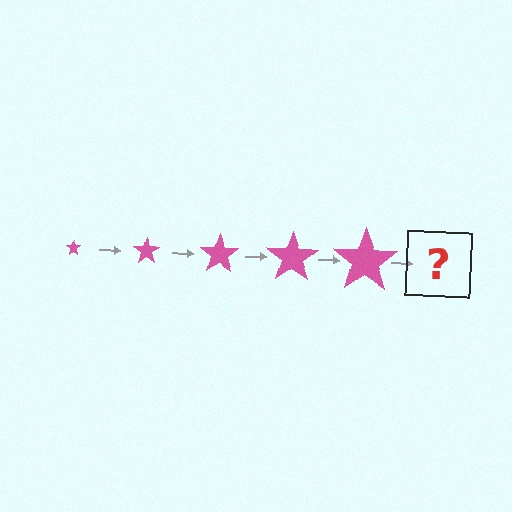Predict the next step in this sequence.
The next step is a pink star, larger than the previous one.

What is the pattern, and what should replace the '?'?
The pattern is that the star gets progressively larger each step. The '?' should be a pink star, larger than the previous one.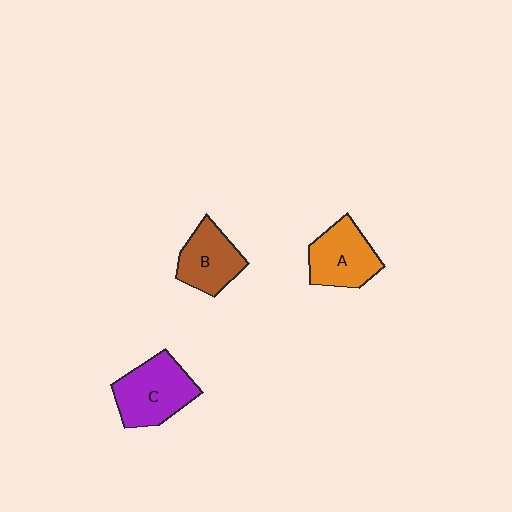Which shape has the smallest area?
Shape B (brown).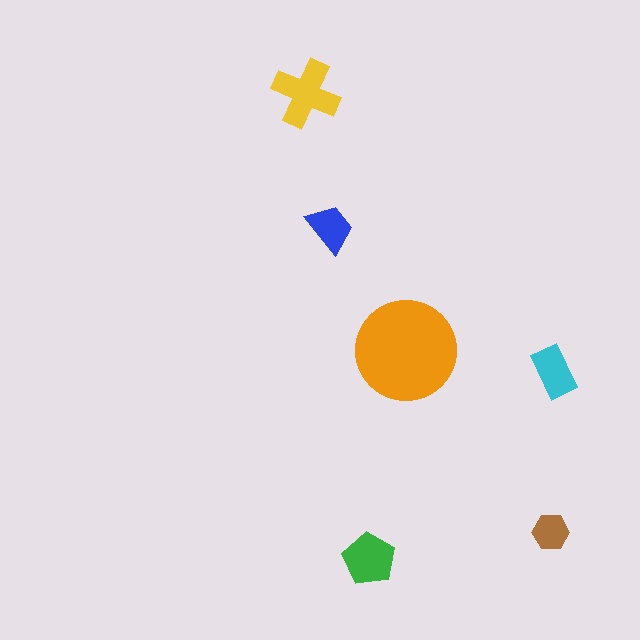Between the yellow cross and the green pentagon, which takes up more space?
The yellow cross.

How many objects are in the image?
There are 6 objects in the image.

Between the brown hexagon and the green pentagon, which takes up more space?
The green pentagon.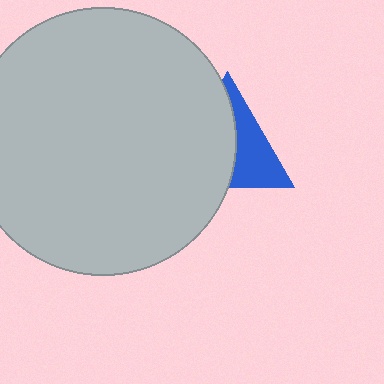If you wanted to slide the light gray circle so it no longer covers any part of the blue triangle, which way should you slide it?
Slide it left — that is the most direct way to separate the two shapes.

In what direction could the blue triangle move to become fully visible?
The blue triangle could move right. That would shift it out from behind the light gray circle entirely.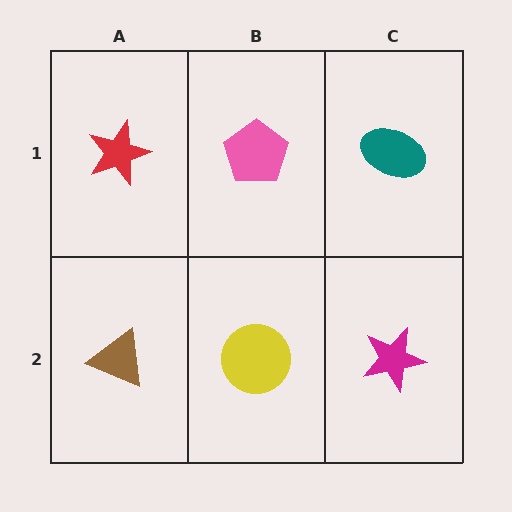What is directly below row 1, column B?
A yellow circle.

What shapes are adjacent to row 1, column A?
A brown triangle (row 2, column A), a pink pentagon (row 1, column B).